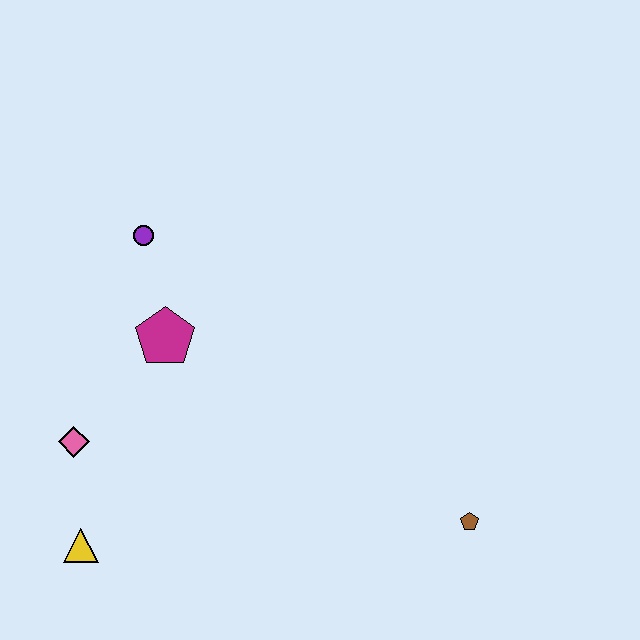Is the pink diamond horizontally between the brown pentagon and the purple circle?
No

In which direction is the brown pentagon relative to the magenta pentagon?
The brown pentagon is to the right of the magenta pentagon.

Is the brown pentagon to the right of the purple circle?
Yes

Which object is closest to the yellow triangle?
The pink diamond is closest to the yellow triangle.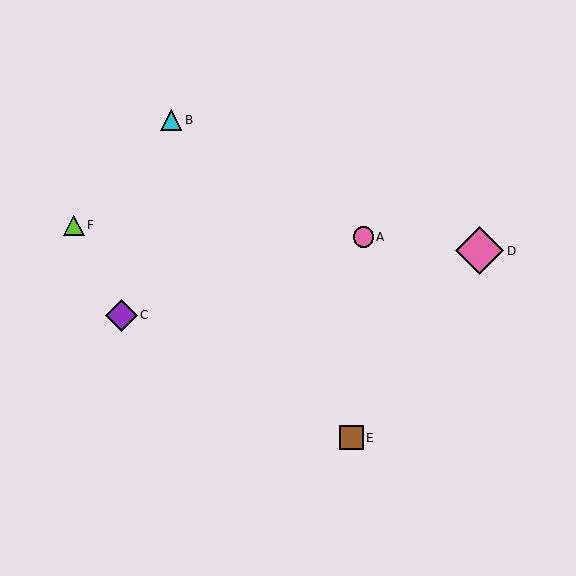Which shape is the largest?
The pink diamond (labeled D) is the largest.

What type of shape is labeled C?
Shape C is a purple diamond.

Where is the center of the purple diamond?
The center of the purple diamond is at (121, 315).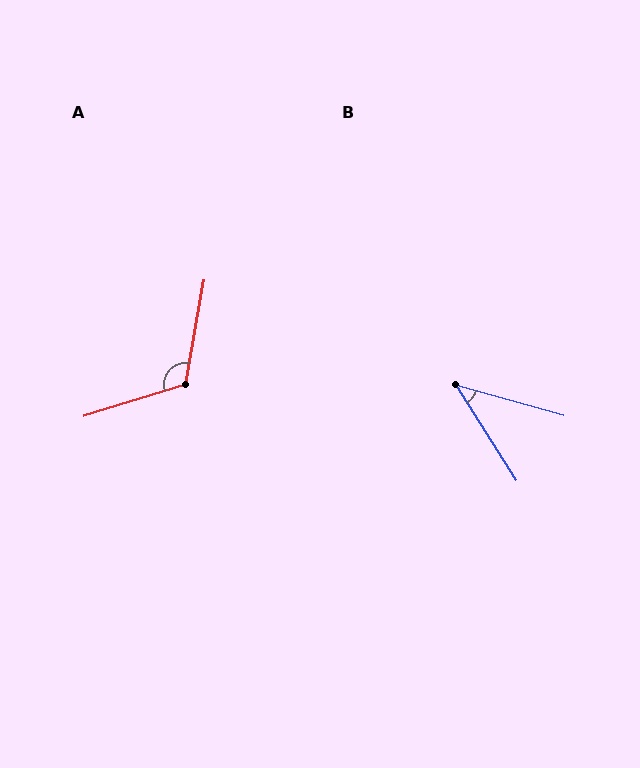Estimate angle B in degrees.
Approximately 42 degrees.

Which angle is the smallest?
B, at approximately 42 degrees.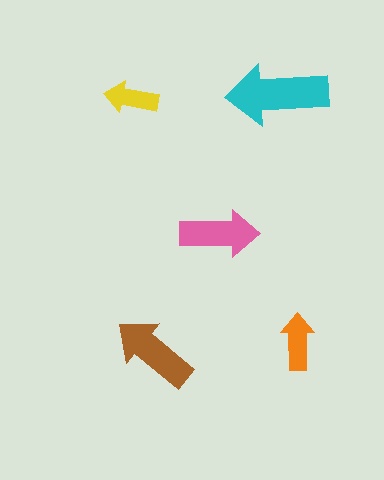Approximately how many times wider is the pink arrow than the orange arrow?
About 1.5 times wider.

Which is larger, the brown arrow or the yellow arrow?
The brown one.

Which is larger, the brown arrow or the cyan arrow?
The cyan one.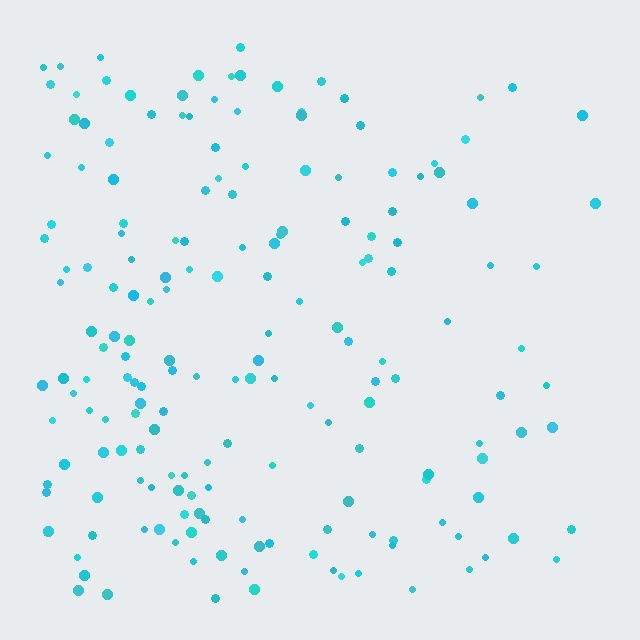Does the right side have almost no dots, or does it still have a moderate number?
Still a moderate number, just noticeably fewer than the left.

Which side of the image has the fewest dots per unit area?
The right.